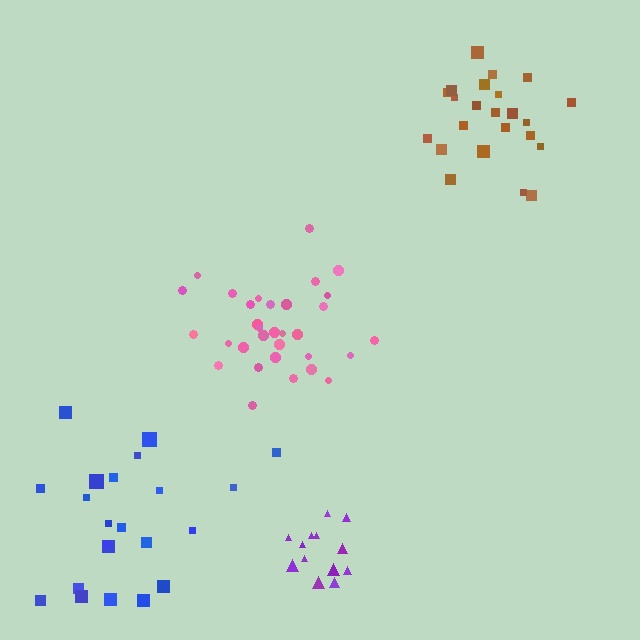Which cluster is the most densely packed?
Brown.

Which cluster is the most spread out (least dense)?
Blue.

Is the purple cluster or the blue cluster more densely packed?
Purple.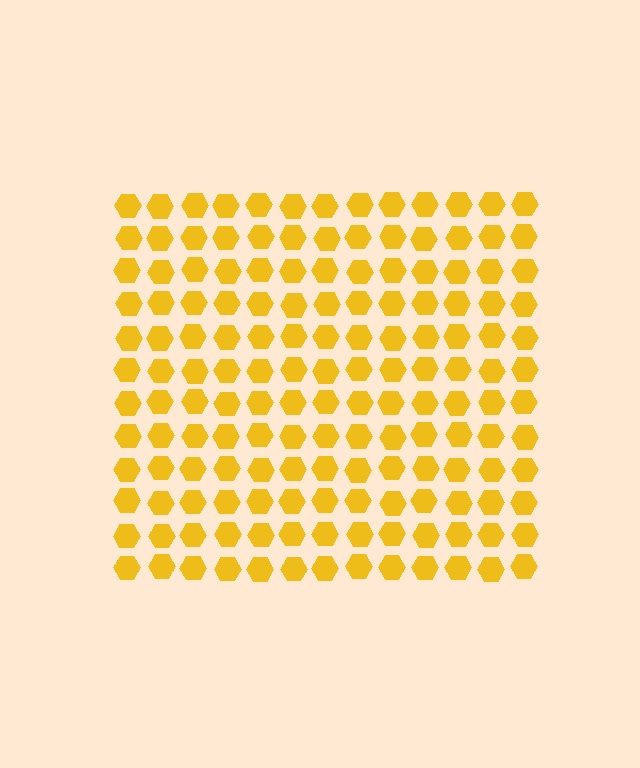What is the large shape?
The large shape is a square.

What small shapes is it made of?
It is made of small hexagons.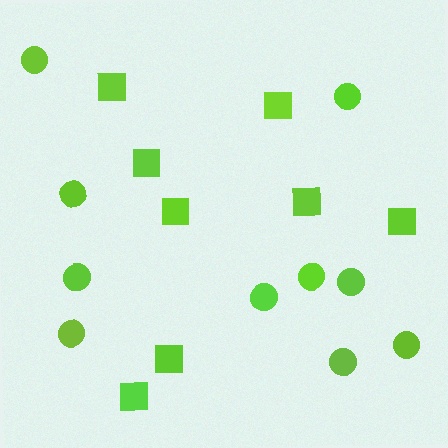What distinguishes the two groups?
There are 2 groups: one group of squares (8) and one group of circles (10).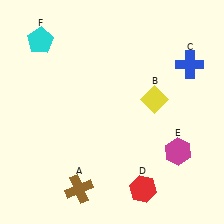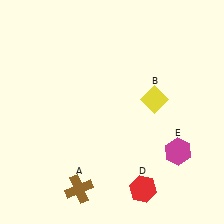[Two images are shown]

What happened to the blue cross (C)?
The blue cross (C) was removed in Image 2. It was in the top-right area of Image 1.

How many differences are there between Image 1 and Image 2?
There are 2 differences between the two images.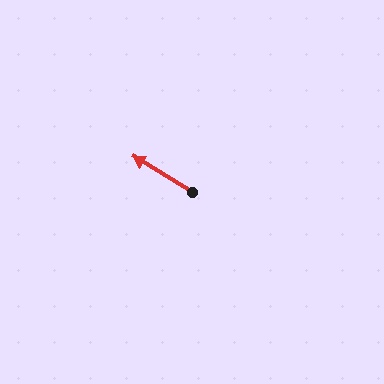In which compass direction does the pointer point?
Northwest.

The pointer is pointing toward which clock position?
Roughly 10 o'clock.